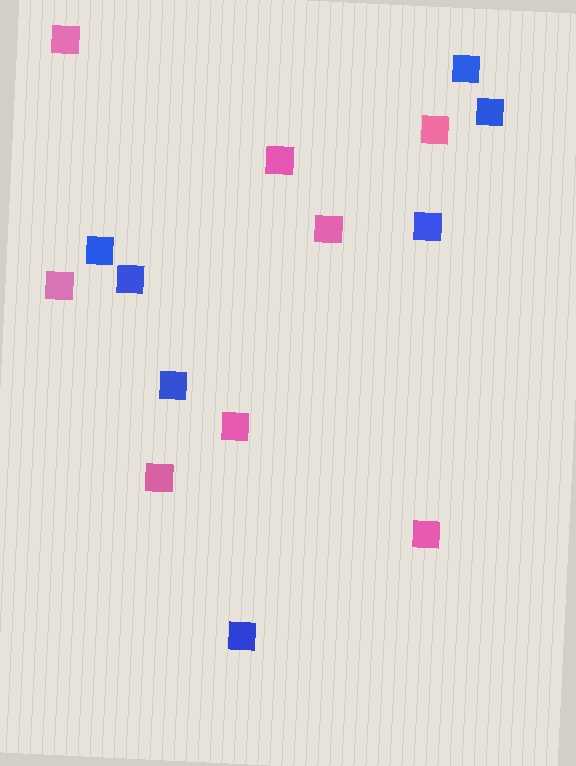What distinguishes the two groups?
There are 2 groups: one group of blue squares (7) and one group of pink squares (8).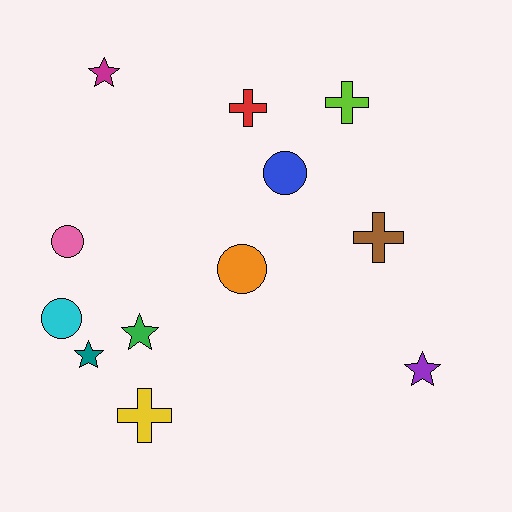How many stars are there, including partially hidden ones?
There are 4 stars.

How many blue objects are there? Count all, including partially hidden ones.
There is 1 blue object.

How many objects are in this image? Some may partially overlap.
There are 12 objects.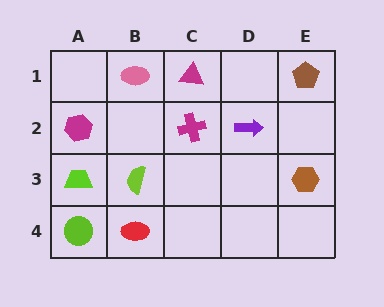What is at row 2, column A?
A magenta hexagon.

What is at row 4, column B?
A red ellipse.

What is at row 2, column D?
A purple arrow.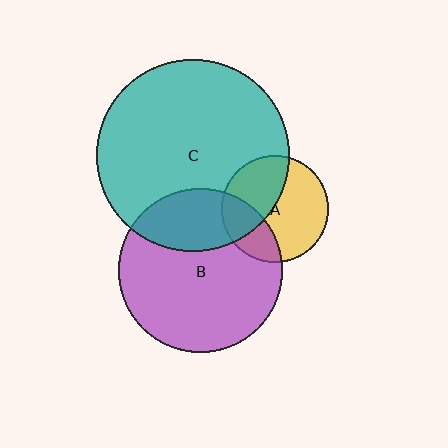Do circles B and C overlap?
Yes.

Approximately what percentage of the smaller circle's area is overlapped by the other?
Approximately 30%.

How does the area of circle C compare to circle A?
Approximately 3.2 times.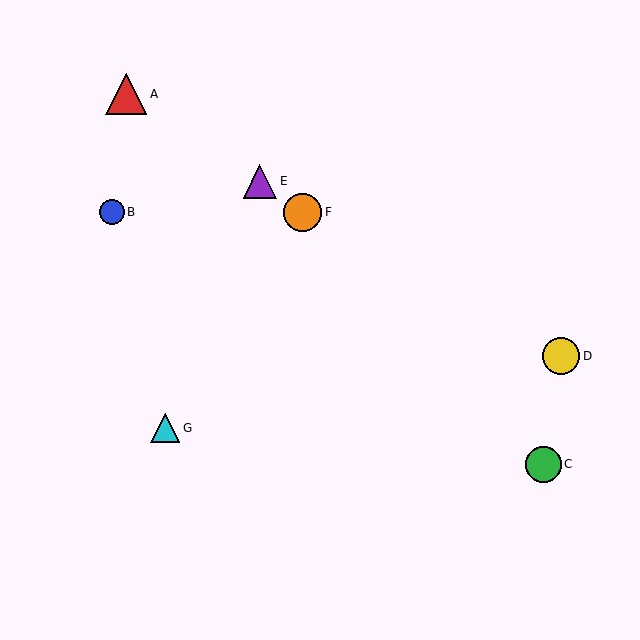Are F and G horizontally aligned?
No, F is at y≈212 and G is at y≈428.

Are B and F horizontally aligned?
Yes, both are at y≈212.